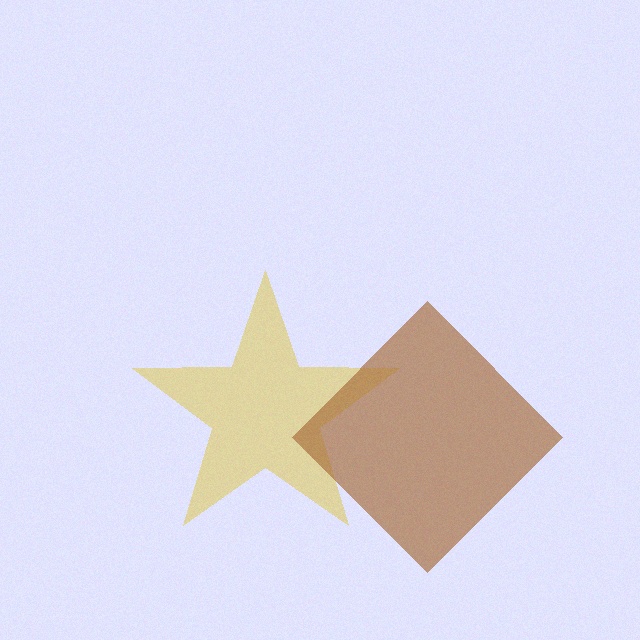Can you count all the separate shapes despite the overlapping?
Yes, there are 2 separate shapes.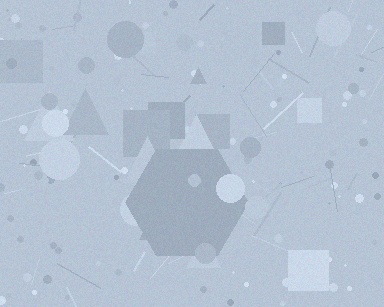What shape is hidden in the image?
A hexagon is hidden in the image.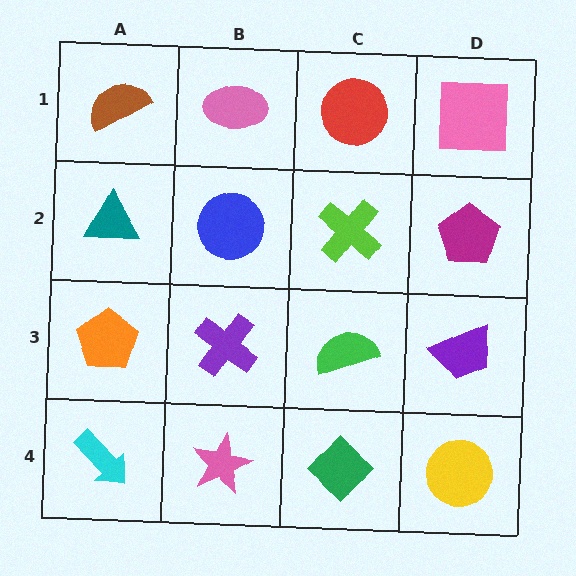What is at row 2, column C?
A lime cross.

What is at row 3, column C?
A green semicircle.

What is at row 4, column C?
A green diamond.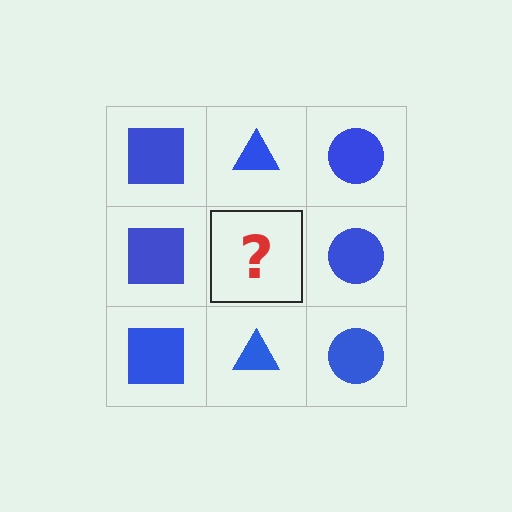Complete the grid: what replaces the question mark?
The question mark should be replaced with a blue triangle.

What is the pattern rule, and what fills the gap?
The rule is that each column has a consistent shape. The gap should be filled with a blue triangle.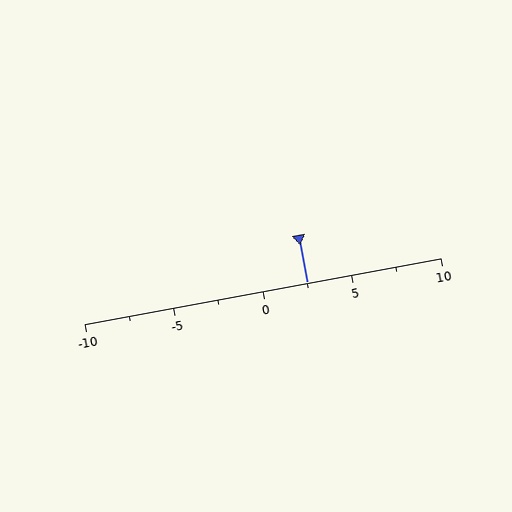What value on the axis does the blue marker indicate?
The marker indicates approximately 2.5.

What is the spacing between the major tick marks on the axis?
The major ticks are spaced 5 apart.